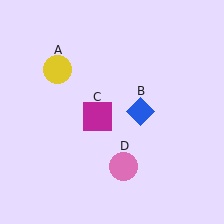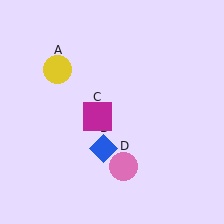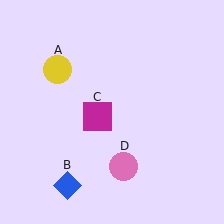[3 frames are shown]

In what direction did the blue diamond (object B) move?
The blue diamond (object B) moved down and to the left.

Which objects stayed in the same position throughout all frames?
Yellow circle (object A) and magenta square (object C) and pink circle (object D) remained stationary.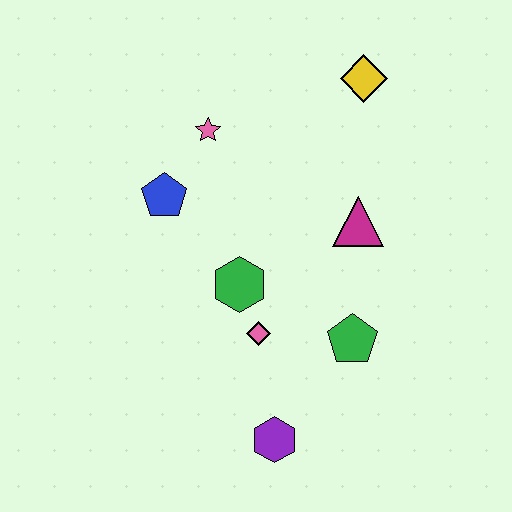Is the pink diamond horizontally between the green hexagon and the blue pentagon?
No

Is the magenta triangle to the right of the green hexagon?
Yes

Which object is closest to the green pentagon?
The pink diamond is closest to the green pentagon.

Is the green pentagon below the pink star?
Yes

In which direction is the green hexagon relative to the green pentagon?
The green hexagon is to the left of the green pentagon.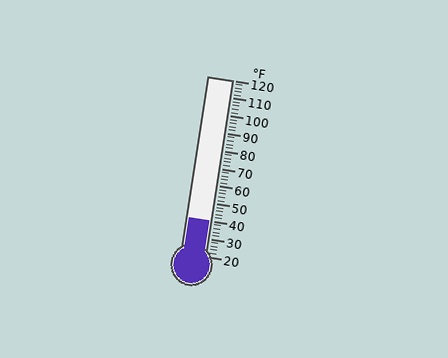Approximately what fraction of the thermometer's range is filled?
The thermometer is filled to approximately 20% of its range.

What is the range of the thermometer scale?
The thermometer scale ranges from 20°F to 120°F.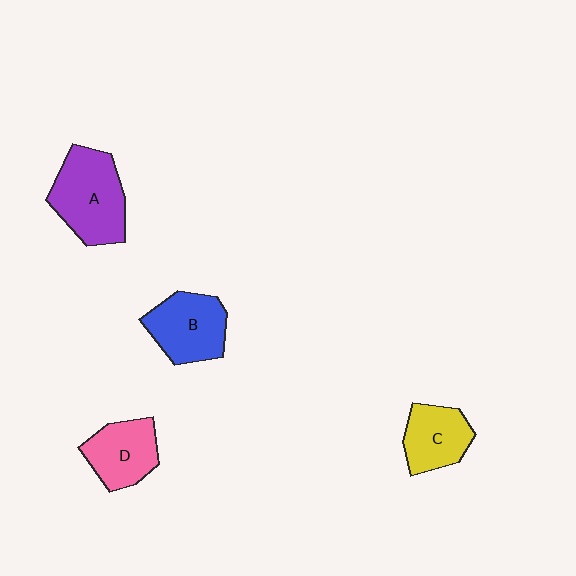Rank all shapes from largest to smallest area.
From largest to smallest: A (purple), B (blue), D (pink), C (yellow).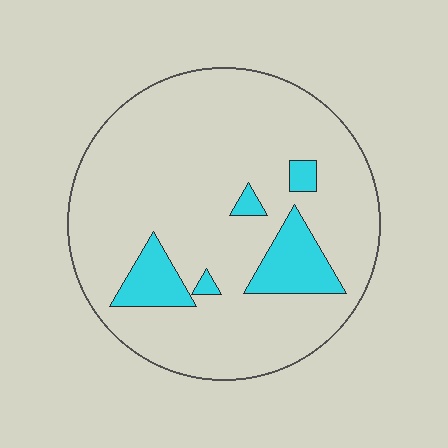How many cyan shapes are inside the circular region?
5.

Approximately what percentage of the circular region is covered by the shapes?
Approximately 15%.